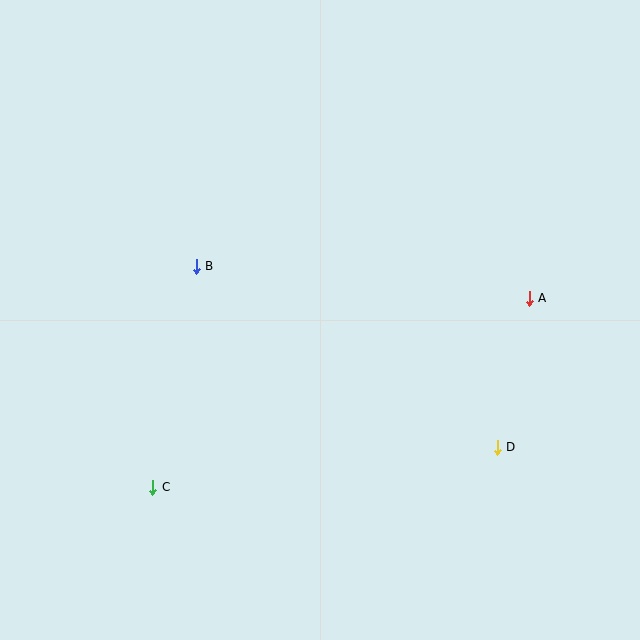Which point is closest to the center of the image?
Point B at (196, 266) is closest to the center.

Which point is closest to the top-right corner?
Point A is closest to the top-right corner.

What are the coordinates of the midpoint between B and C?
The midpoint between B and C is at (174, 377).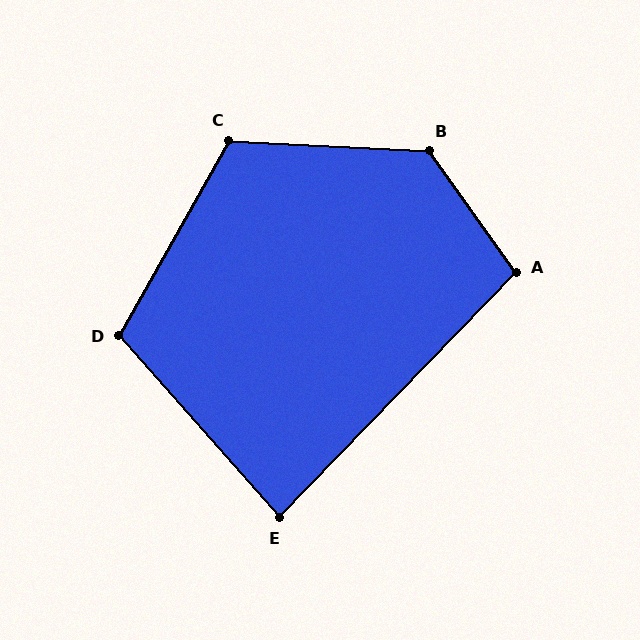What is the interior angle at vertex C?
Approximately 116 degrees (obtuse).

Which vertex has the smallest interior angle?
E, at approximately 85 degrees.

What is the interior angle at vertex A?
Approximately 101 degrees (obtuse).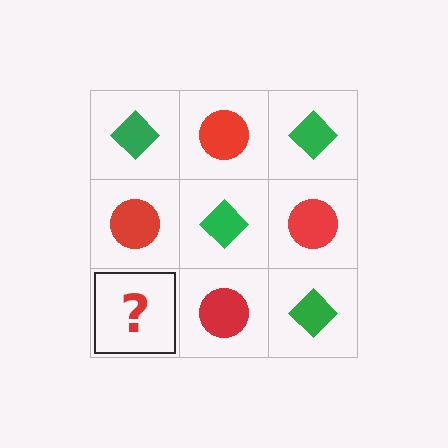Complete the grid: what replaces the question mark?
The question mark should be replaced with a green diamond.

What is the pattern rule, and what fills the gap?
The rule is that it alternates green diamond and red circle in a checkerboard pattern. The gap should be filled with a green diamond.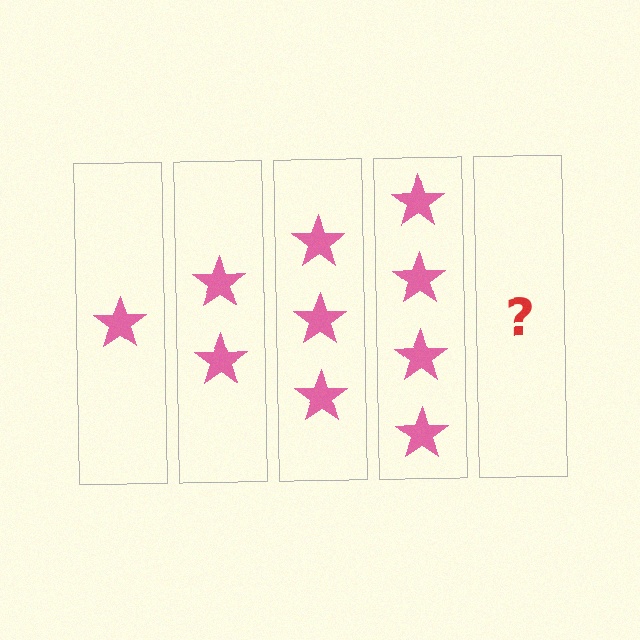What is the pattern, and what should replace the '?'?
The pattern is that each step adds one more star. The '?' should be 5 stars.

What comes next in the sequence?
The next element should be 5 stars.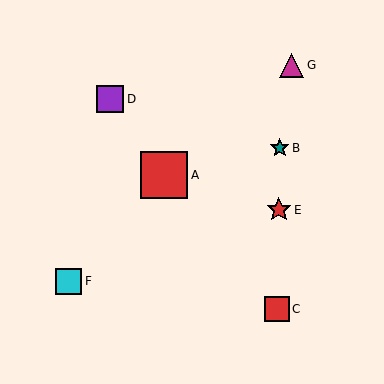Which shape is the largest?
The red square (labeled A) is the largest.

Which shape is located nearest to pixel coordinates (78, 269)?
The cyan square (labeled F) at (69, 281) is nearest to that location.